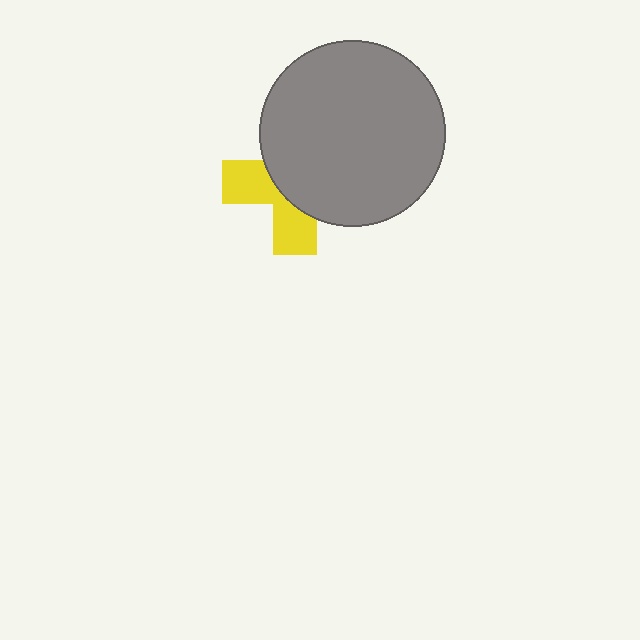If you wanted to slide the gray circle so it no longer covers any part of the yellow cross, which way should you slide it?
Slide it toward the upper-right — that is the most direct way to separate the two shapes.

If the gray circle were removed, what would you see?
You would see the complete yellow cross.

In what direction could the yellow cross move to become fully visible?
The yellow cross could move toward the lower-left. That would shift it out from behind the gray circle entirely.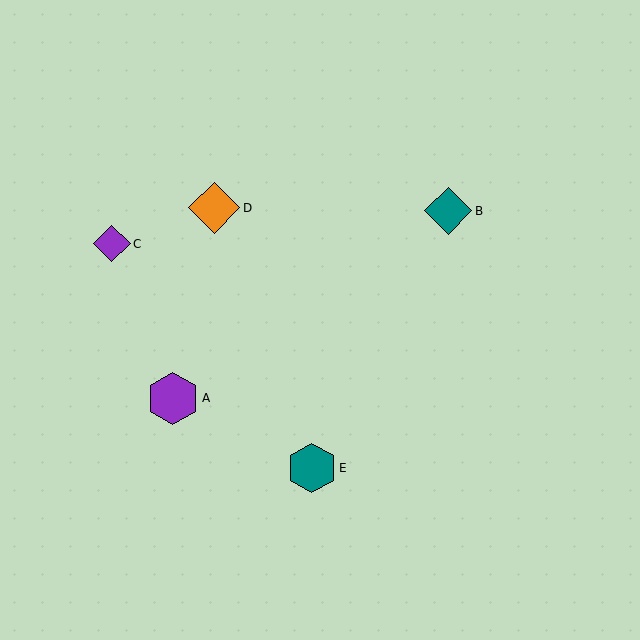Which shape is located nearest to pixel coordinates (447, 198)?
The teal diamond (labeled B) at (448, 211) is nearest to that location.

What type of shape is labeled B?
Shape B is a teal diamond.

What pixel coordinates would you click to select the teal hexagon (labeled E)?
Click at (312, 468) to select the teal hexagon E.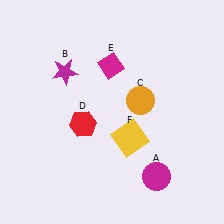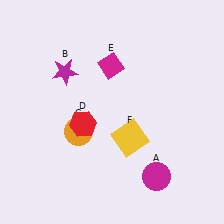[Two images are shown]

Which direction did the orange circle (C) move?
The orange circle (C) moved left.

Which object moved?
The orange circle (C) moved left.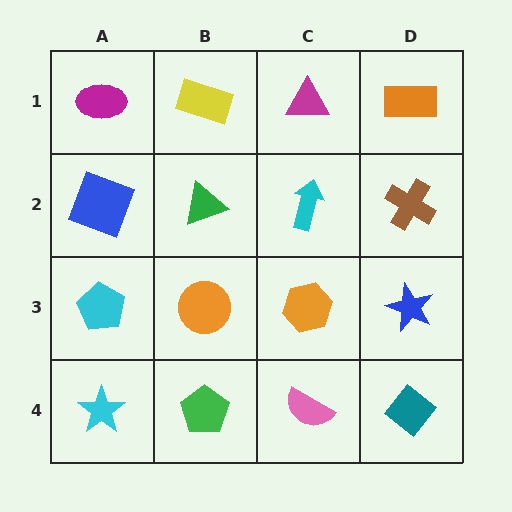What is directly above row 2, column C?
A magenta triangle.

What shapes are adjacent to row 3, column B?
A green triangle (row 2, column B), a green pentagon (row 4, column B), a cyan pentagon (row 3, column A), an orange hexagon (row 3, column C).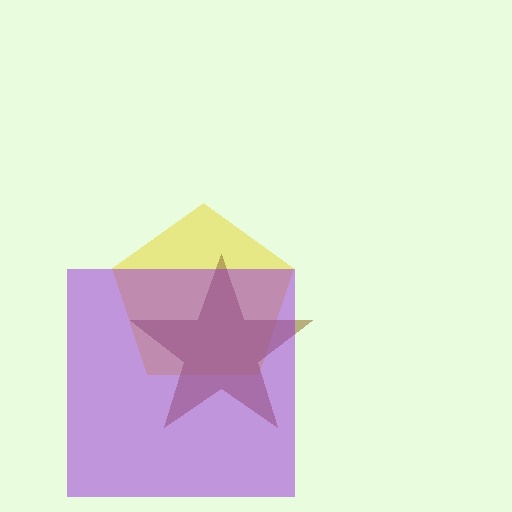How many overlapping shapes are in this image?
There are 3 overlapping shapes in the image.